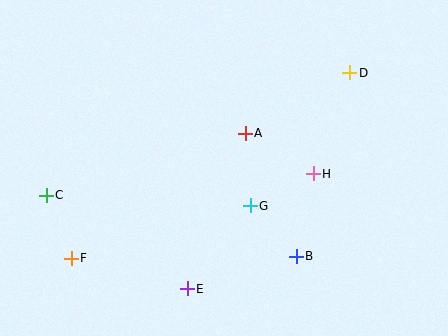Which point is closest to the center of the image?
Point A at (245, 133) is closest to the center.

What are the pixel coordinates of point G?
Point G is at (250, 206).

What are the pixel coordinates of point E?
Point E is at (187, 289).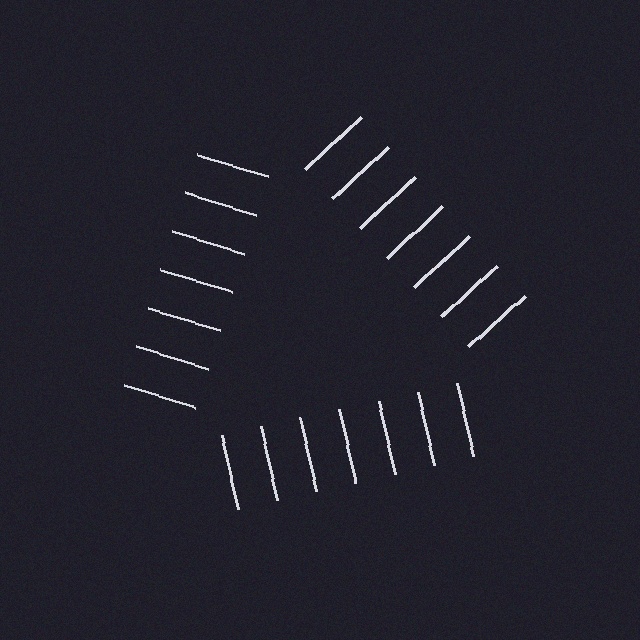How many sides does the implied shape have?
3 sides — the line-ends trace a triangle.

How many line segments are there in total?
21 — 7 along each of the 3 edges.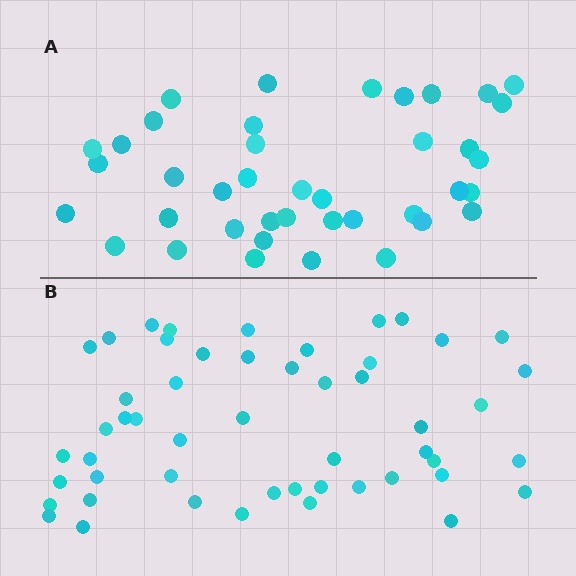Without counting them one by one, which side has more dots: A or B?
Region B (the bottom region) has more dots.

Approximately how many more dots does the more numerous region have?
Region B has roughly 12 or so more dots than region A.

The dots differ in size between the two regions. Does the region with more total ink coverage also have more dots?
No. Region A has more total ink coverage because its dots are larger, but region B actually contains more individual dots. Total area can be misleading — the number of items is what matters here.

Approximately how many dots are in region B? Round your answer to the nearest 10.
About 50 dots. (The exact count is 51, which rounds to 50.)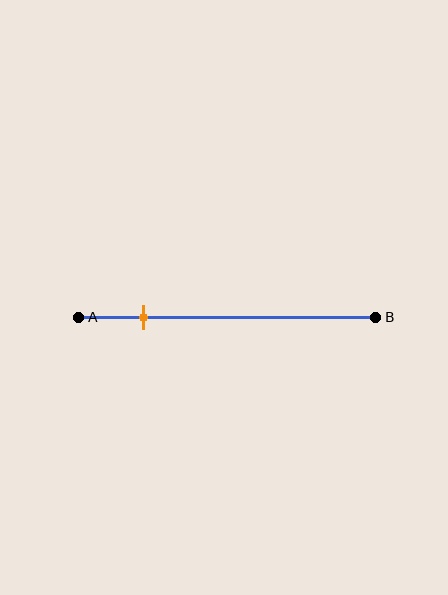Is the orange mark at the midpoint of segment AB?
No, the mark is at about 20% from A, not at the 50% midpoint.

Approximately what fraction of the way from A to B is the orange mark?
The orange mark is approximately 20% of the way from A to B.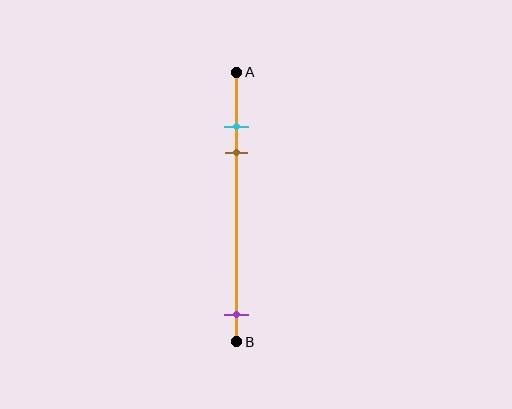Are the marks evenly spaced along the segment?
No, the marks are not evenly spaced.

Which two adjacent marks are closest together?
The cyan and brown marks are the closest adjacent pair.